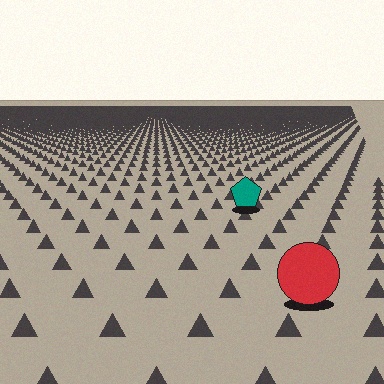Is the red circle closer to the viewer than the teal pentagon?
Yes. The red circle is closer — you can tell from the texture gradient: the ground texture is coarser near it.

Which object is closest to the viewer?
The red circle is closest. The texture marks near it are larger and more spread out.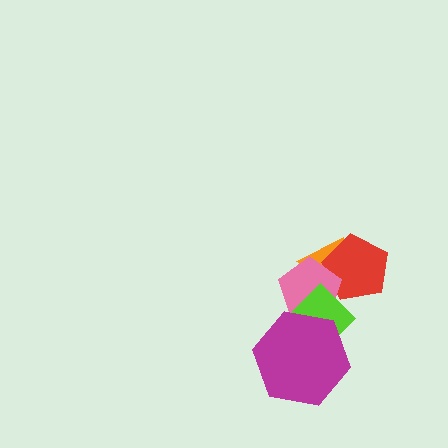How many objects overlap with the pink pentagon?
4 objects overlap with the pink pentagon.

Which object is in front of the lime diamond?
The magenta hexagon is in front of the lime diamond.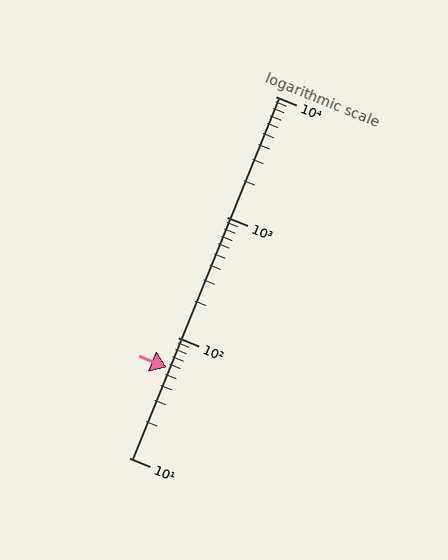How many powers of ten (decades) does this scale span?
The scale spans 3 decades, from 10 to 10000.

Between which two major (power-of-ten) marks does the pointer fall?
The pointer is between 10 and 100.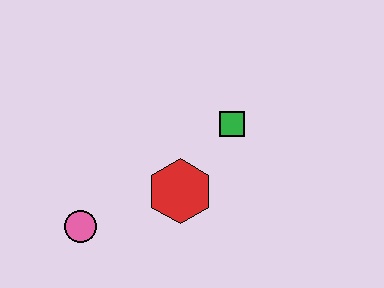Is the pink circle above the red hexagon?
No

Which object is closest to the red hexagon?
The green square is closest to the red hexagon.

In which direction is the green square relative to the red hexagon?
The green square is above the red hexagon.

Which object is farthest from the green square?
The pink circle is farthest from the green square.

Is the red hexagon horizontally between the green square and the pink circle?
Yes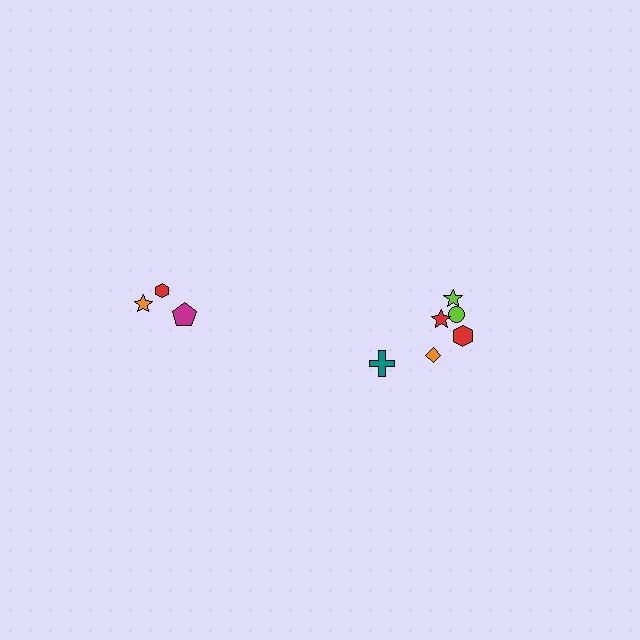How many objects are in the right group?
There are 6 objects.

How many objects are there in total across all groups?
There are 9 objects.